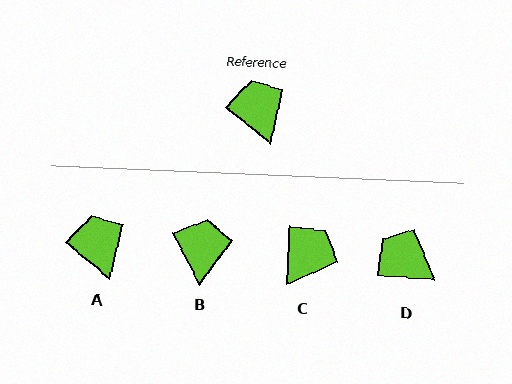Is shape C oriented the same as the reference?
No, it is off by about 53 degrees.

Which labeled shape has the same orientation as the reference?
A.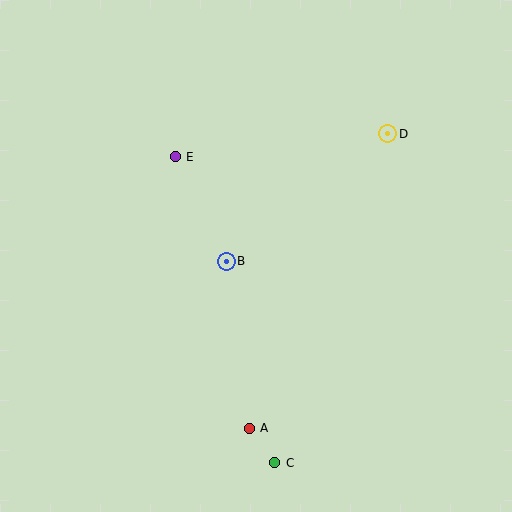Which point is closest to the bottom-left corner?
Point A is closest to the bottom-left corner.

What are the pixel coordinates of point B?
Point B is at (226, 261).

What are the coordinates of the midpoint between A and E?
The midpoint between A and E is at (212, 293).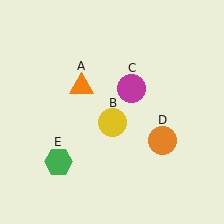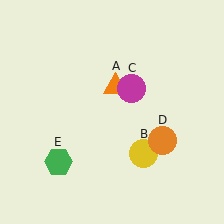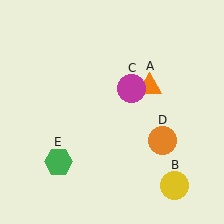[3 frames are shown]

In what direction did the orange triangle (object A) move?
The orange triangle (object A) moved right.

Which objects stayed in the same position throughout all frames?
Magenta circle (object C) and orange circle (object D) and green hexagon (object E) remained stationary.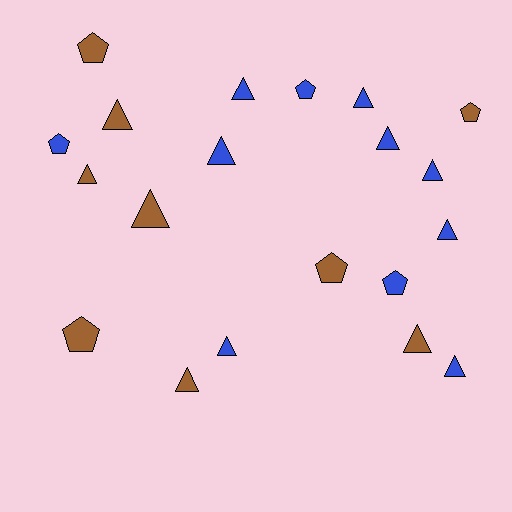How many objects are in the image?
There are 20 objects.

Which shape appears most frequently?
Triangle, with 13 objects.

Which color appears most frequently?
Blue, with 11 objects.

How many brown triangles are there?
There are 5 brown triangles.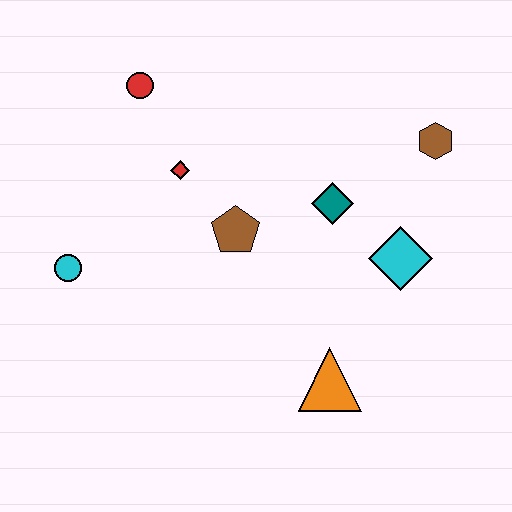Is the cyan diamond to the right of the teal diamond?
Yes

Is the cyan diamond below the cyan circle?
No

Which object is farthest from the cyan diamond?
The cyan circle is farthest from the cyan diamond.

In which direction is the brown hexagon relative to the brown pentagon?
The brown hexagon is to the right of the brown pentagon.